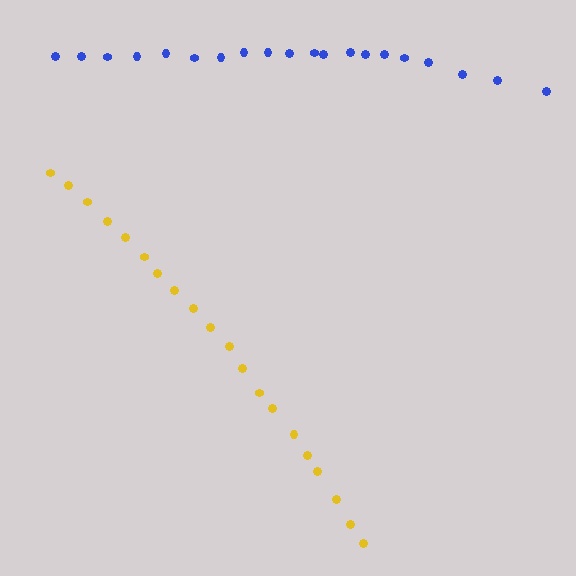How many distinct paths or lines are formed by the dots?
There are 2 distinct paths.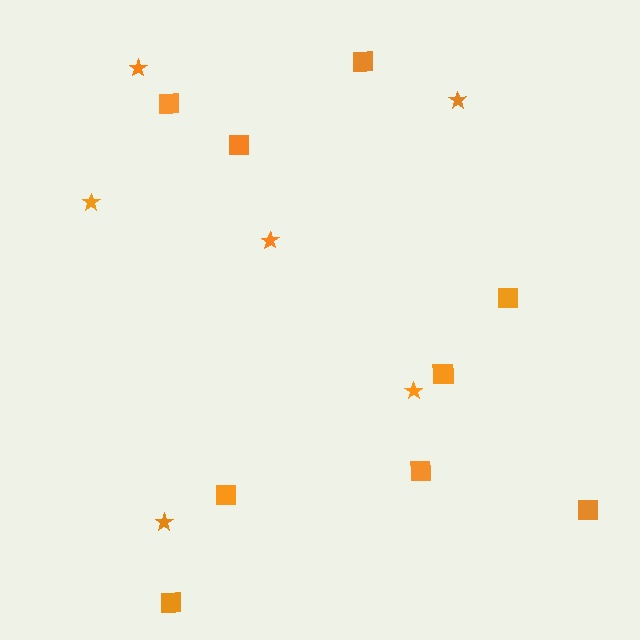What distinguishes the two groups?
There are 2 groups: one group of squares (9) and one group of stars (6).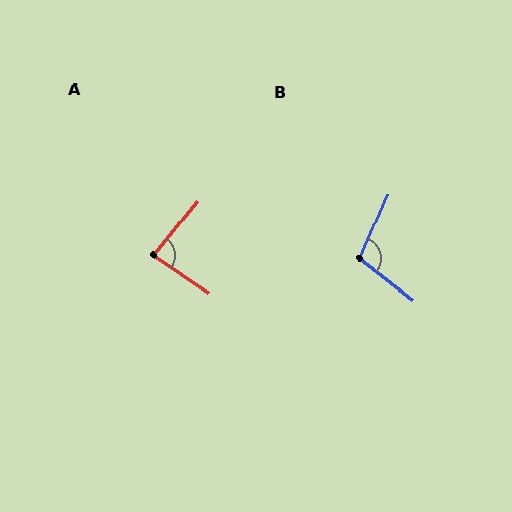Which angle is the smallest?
A, at approximately 85 degrees.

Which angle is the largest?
B, at approximately 104 degrees.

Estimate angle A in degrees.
Approximately 85 degrees.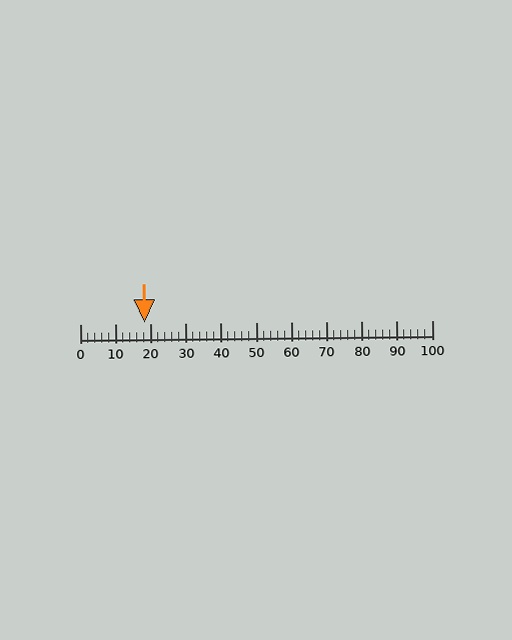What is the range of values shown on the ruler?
The ruler shows values from 0 to 100.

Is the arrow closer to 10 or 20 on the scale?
The arrow is closer to 20.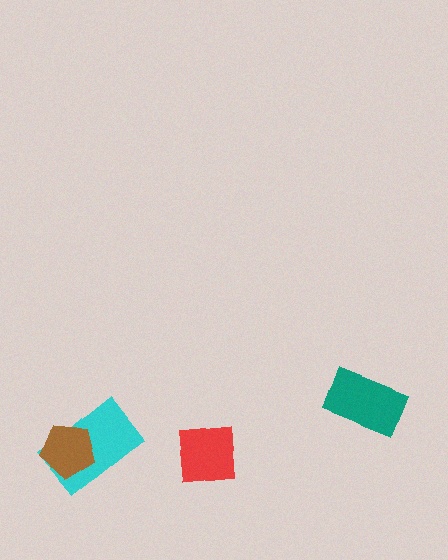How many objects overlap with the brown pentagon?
1 object overlaps with the brown pentagon.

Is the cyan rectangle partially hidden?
Yes, it is partially covered by another shape.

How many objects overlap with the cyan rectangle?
1 object overlaps with the cyan rectangle.